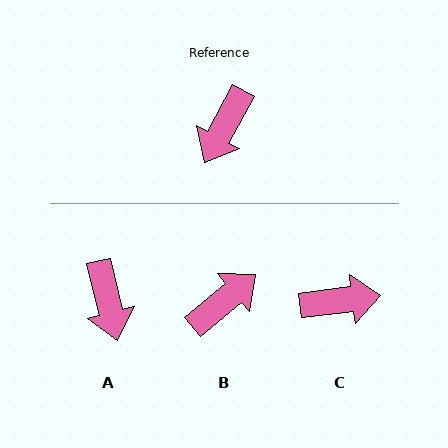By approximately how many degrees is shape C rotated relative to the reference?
Approximately 125 degrees counter-clockwise.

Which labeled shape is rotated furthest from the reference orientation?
B, about 158 degrees away.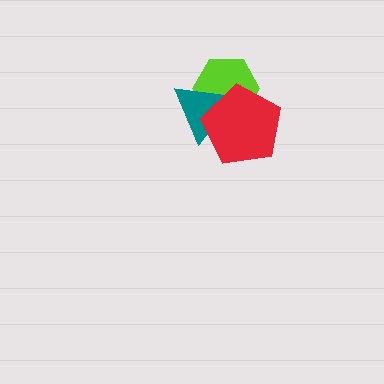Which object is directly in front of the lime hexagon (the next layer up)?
The teal triangle is directly in front of the lime hexagon.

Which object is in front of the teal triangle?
The red pentagon is in front of the teal triangle.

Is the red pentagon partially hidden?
No, no other shape covers it.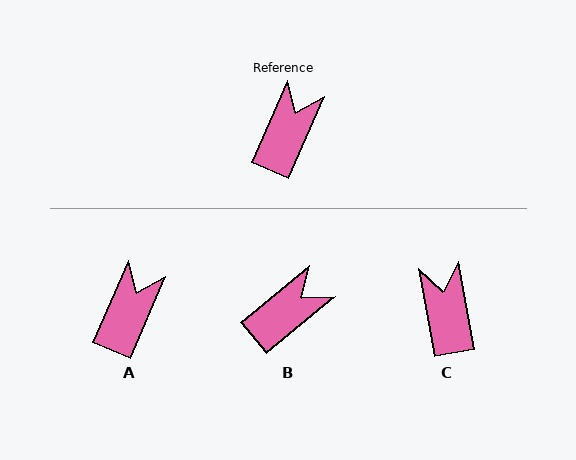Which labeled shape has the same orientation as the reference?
A.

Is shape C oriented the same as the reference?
No, it is off by about 34 degrees.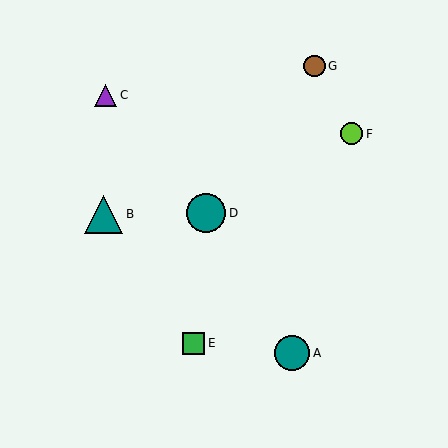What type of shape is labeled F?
Shape F is a lime circle.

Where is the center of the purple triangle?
The center of the purple triangle is at (106, 95).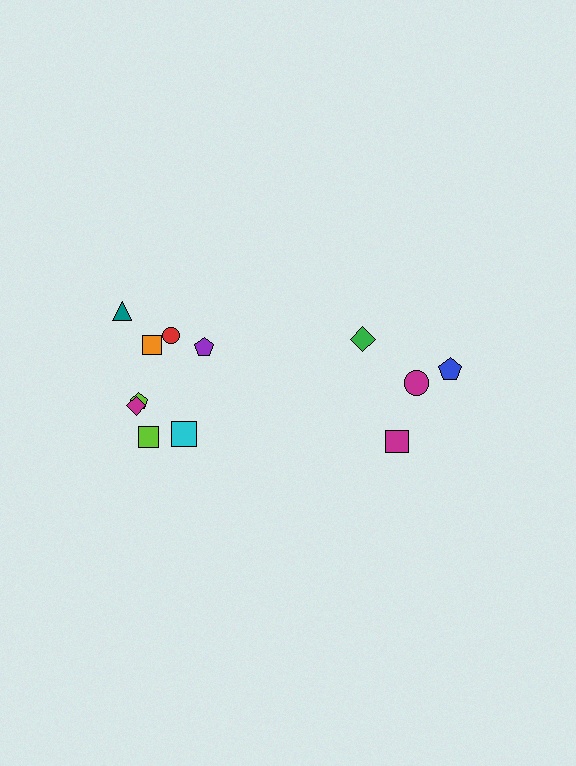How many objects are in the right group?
There are 4 objects.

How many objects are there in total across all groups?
There are 12 objects.